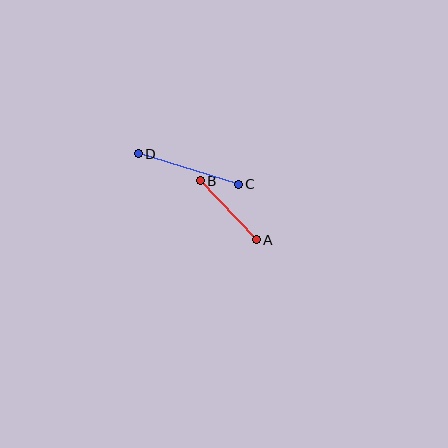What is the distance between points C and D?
The distance is approximately 104 pixels.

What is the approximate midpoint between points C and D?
The midpoint is at approximately (188, 169) pixels.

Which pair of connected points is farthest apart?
Points C and D are farthest apart.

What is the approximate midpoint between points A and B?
The midpoint is at approximately (228, 210) pixels.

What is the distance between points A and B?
The distance is approximately 82 pixels.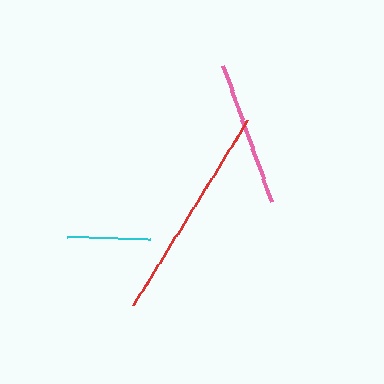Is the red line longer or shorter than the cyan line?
The red line is longer than the cyan line.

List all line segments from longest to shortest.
From longest to shortest: red, pink, cyan.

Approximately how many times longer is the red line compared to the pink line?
The red line is approximately 1.5 times the length of the pink line.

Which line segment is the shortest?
The cyan line is the shortest at approximately 83 pixels.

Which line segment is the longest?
The red line is the longest at approximately 218 pixels.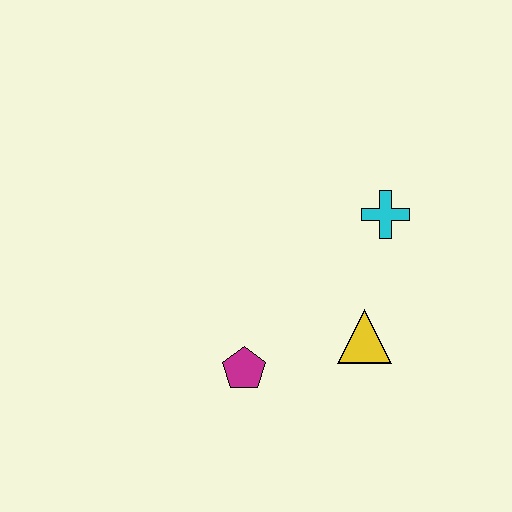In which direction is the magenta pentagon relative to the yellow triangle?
The magenta pentagon is to the left of the yellow triangle.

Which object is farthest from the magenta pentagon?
The cyan cross is farthest from the magenta pentagon.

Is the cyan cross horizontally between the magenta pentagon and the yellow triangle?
No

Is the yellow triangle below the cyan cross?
Yes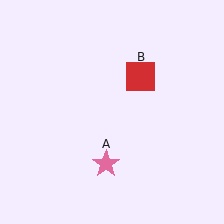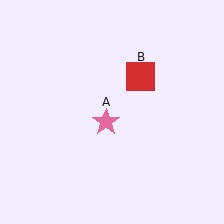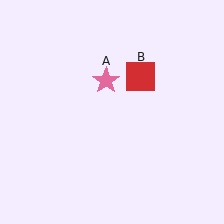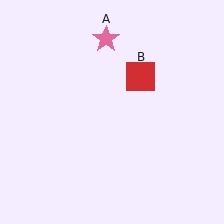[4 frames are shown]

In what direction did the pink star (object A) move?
The pink star (object A) moved up.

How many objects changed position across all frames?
1 object changed position: pink star (object A).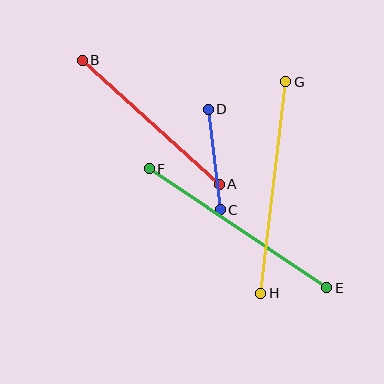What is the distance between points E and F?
The distance is approximately 214 pixels.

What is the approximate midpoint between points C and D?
The midpoint is at approximately (214, 159) pixels.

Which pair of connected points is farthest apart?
Points E and F are farthest apart.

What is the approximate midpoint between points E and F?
The midpoint is at approximately (238, 228) pixels.